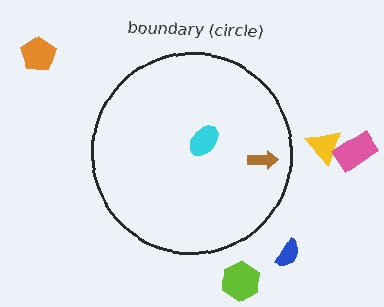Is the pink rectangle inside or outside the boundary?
Outside.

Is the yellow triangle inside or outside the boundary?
Outside.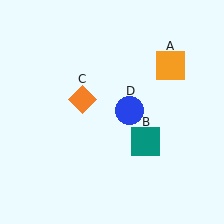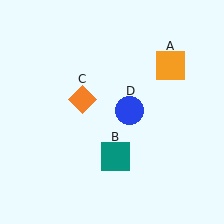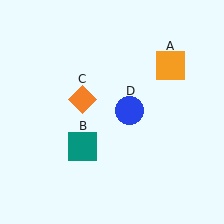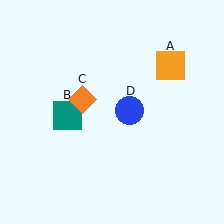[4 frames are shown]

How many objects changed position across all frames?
1 object changed position: teal square (object B).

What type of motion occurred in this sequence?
The teal square (object B) rotated clockwise around the center of the scene.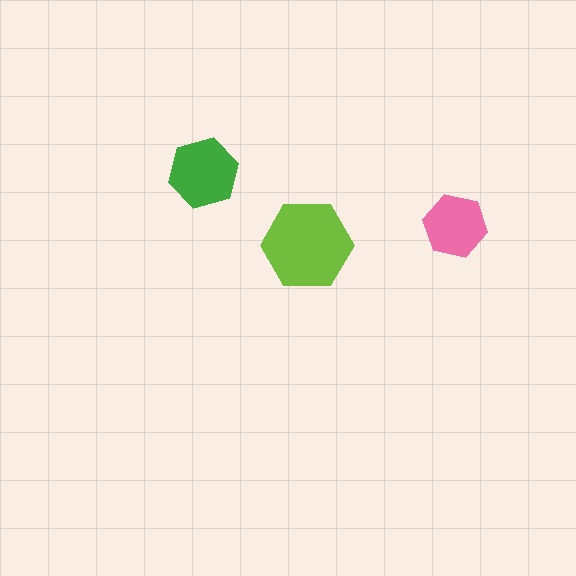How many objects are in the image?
There are 3 objects in the image.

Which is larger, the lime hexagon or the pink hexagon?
The lime one.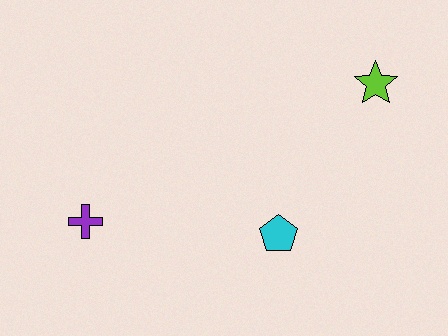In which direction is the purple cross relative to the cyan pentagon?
The purple cross is to the left of the cyan pentagon.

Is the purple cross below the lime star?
Yes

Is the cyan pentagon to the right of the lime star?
No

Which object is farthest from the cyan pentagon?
The purple cross is farthest from the cyan pentagon.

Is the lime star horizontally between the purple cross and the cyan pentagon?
No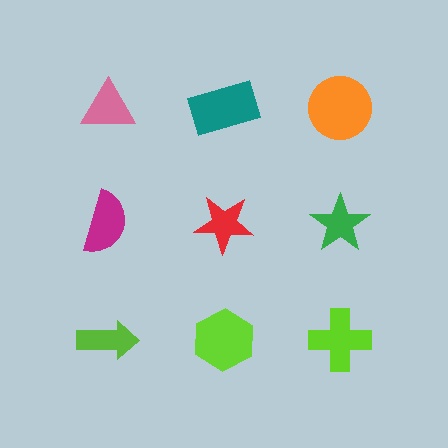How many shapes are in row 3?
3 shapes.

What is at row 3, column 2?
A lime hexagon.